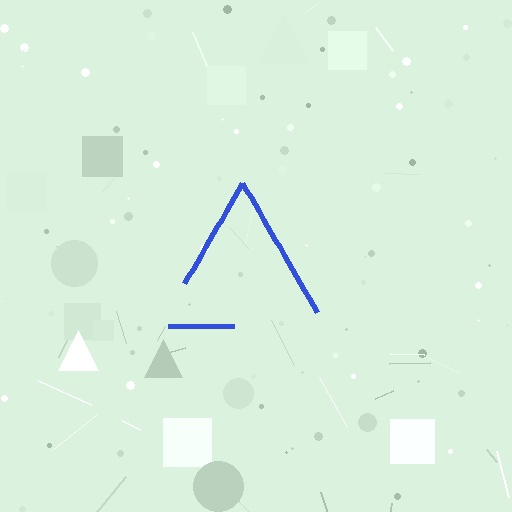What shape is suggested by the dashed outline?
The dashed outline suggests a triangle.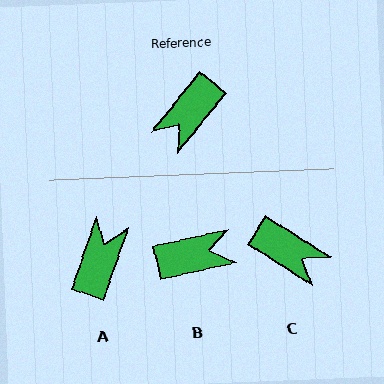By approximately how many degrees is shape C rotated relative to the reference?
Approximately 96 degrees counter-clockwise.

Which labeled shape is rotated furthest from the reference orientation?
A, about 160 degrees away.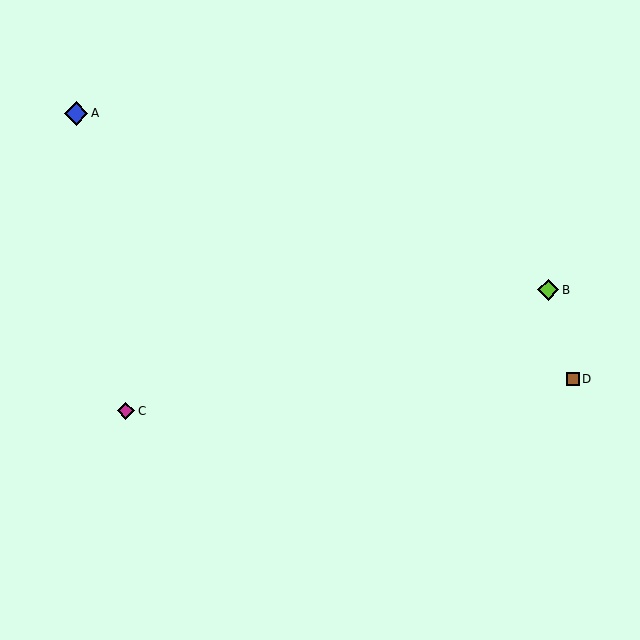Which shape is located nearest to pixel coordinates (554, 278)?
The lime diamond (labeled B) at (548, 290) is nearest to that location.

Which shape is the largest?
The blue diamond (labeled A) is the largest.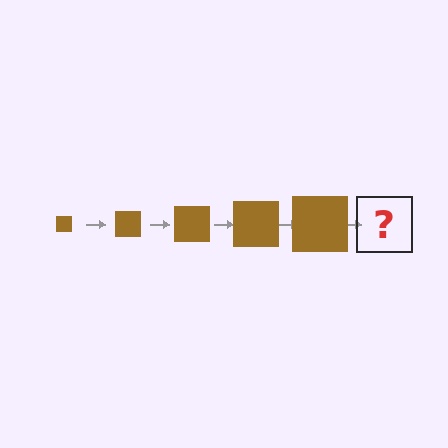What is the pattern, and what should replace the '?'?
The pattern is that the square gets progressively larger each step. The '?' should be a brown square, larger than the previous one.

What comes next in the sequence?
The next element should be a brown square, larger than the previous one.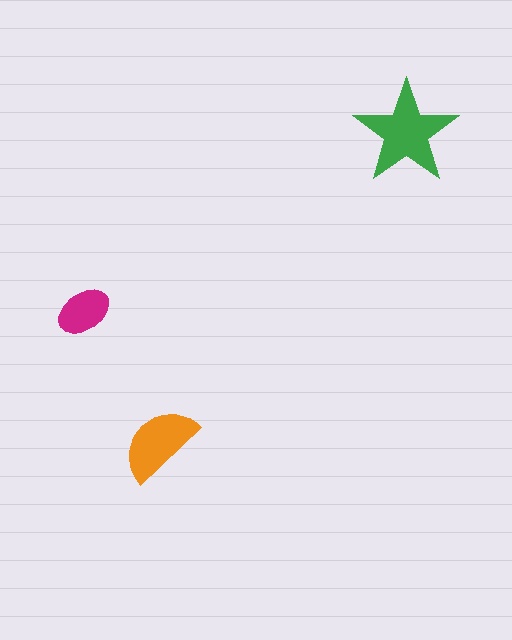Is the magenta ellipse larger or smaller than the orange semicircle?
Smaller.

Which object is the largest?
The green star.